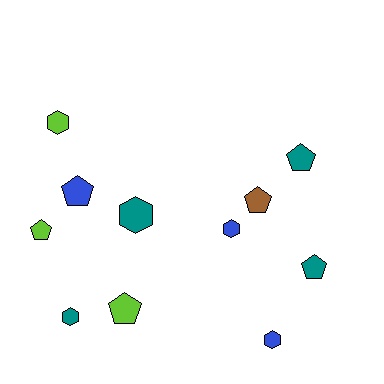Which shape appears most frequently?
Pentagon, with 6 objects.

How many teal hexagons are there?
There are 2 teal hexagons.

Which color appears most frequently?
Teal, with 4 objects.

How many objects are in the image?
There are 11 objects.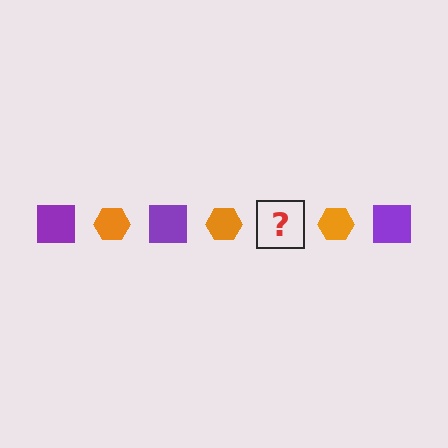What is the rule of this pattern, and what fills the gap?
The rule is that the pattern alternates between purple square and orange hexagon. The gap should be filled with a purple square.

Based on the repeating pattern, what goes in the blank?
The blank should be a purple square.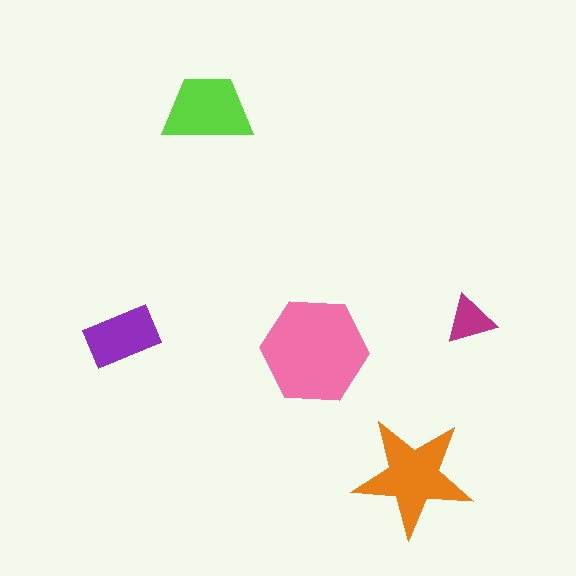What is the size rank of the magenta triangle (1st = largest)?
5th.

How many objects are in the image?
There are 5 objects in the image.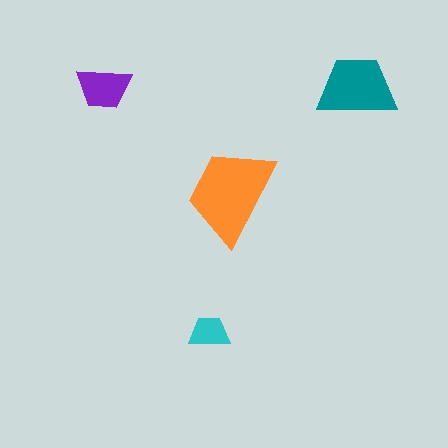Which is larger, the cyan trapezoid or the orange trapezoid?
The orange one.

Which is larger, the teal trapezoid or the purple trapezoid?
The teal one.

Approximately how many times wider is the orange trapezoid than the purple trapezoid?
About 2 times wider.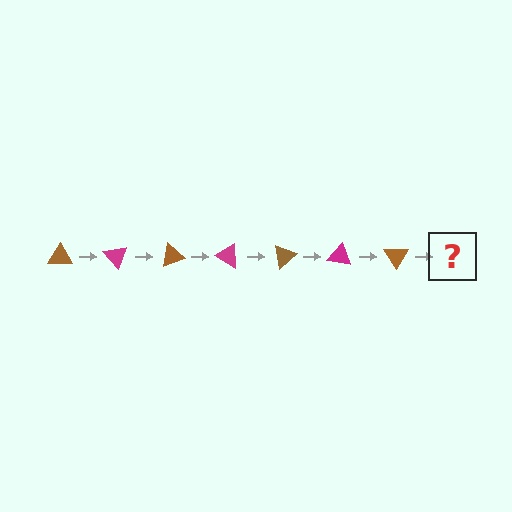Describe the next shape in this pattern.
It should be a magenta triangle, rotated 350 degrees from the start.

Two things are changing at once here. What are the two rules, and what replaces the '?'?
The two rules are that it rotates 50 degrees each step and the color cycles through brown and magenta. The '?' should be a magenta triangle, rotated 350 degrees from the start.